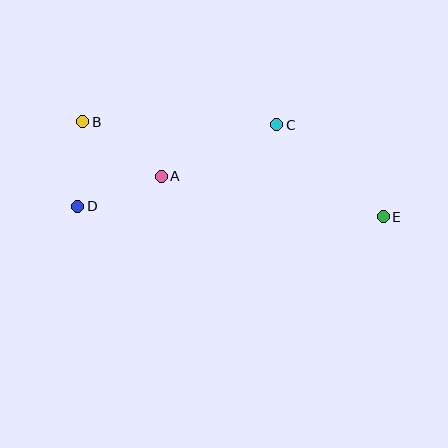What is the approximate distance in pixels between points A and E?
The distance between A and E is approximately 226 pixels.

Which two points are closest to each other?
Points B and D are closest to each other.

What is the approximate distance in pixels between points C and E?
The distance between C and E is approximately 141 pixels.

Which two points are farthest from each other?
Points B and E are farthest from each other.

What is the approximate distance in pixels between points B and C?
The distance between B and C is approximately 194 pixels.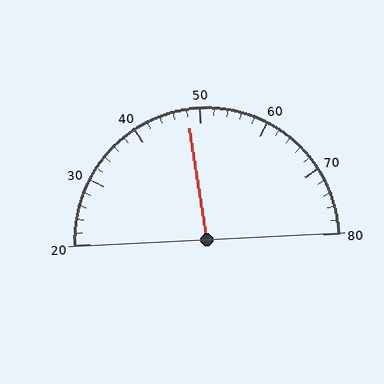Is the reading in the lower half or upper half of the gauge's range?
The reading is in the lower half of the range (20 to 80).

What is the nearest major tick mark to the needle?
The nearest major tick mark is 50.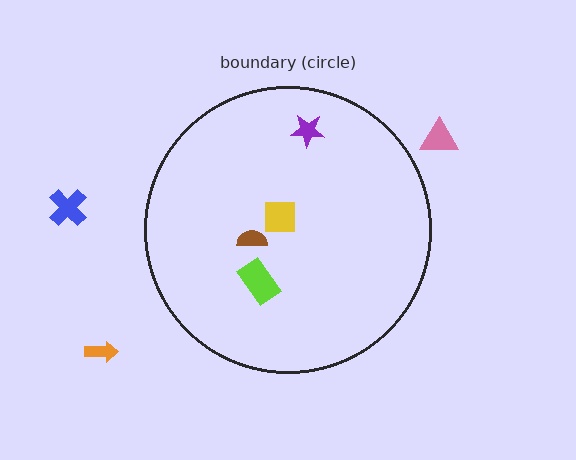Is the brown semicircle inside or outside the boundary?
Inside.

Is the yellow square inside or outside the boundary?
Inside.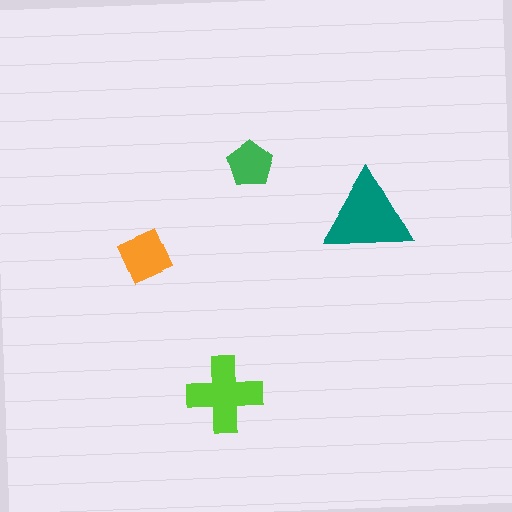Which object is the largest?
The teal triangle.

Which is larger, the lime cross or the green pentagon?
The lime cross.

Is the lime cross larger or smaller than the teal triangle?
Smaller.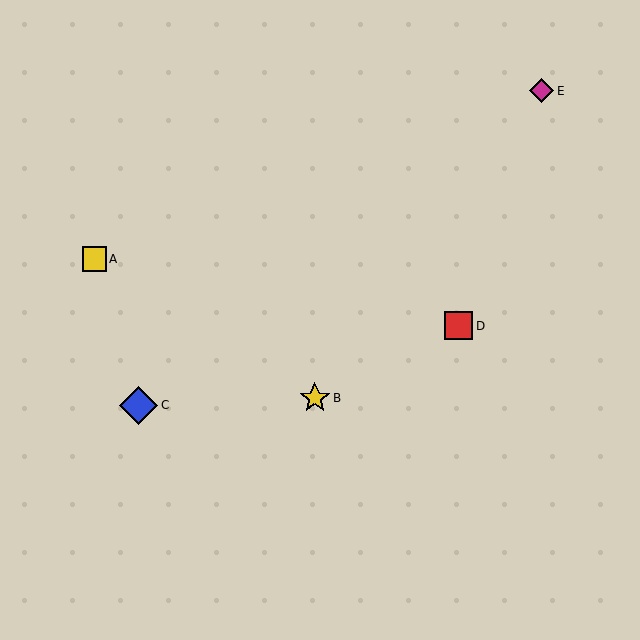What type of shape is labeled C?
Shape C is a blue diamond.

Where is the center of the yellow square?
The center of the yellow square is at (94, 259).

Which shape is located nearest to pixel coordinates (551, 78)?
The magenta diamond (labeled E) at (542, 91) is nearest to that location.